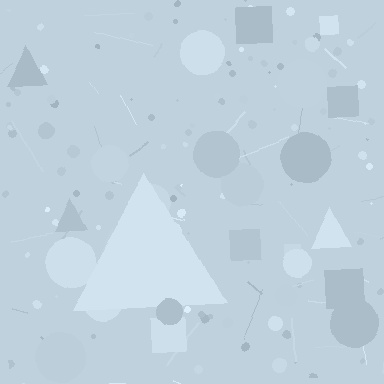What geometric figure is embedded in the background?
A triangle is embedded in the background.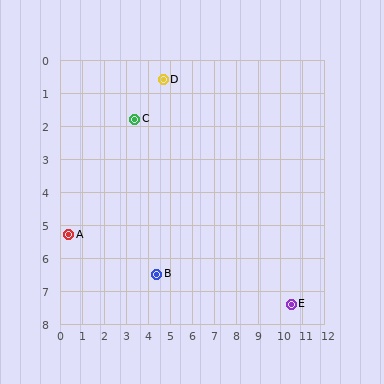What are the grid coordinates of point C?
Point C is at approximately (3.4, 1.8).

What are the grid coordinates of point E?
Point E is at approximately (10.5, 7.4).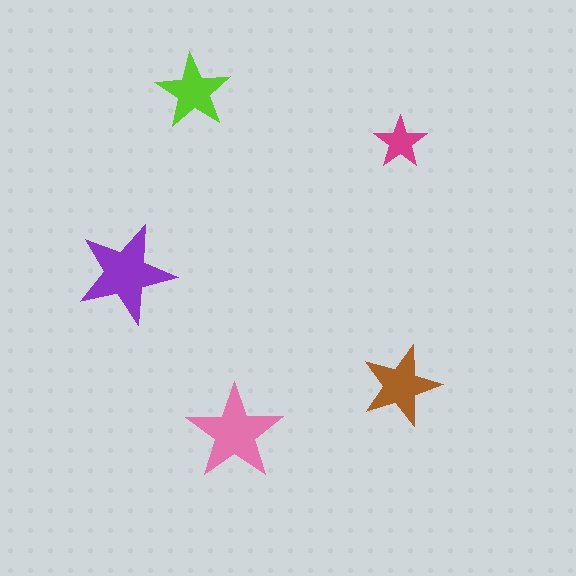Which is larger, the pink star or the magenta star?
The pink one.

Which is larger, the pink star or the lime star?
The pink one.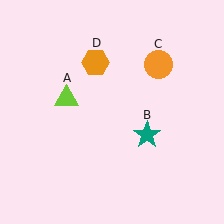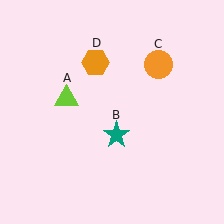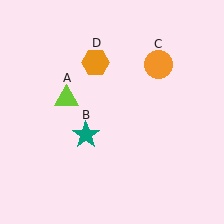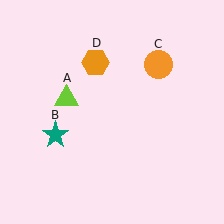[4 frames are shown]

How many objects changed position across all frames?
1 object changed position: teal star (object B).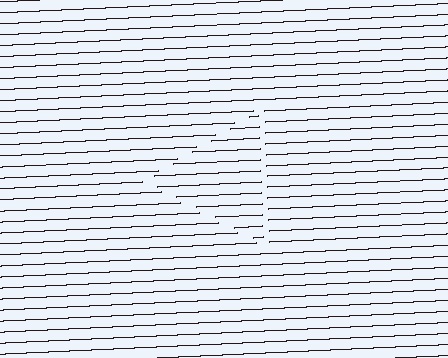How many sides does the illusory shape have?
3 sides — the line-ends trace a triangle.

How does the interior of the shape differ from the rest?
The interior of the shape contains the same grating, shifted by half a period — the contour is defined by the phase discontinuity where line-ends from the inner and outer gratings abut.